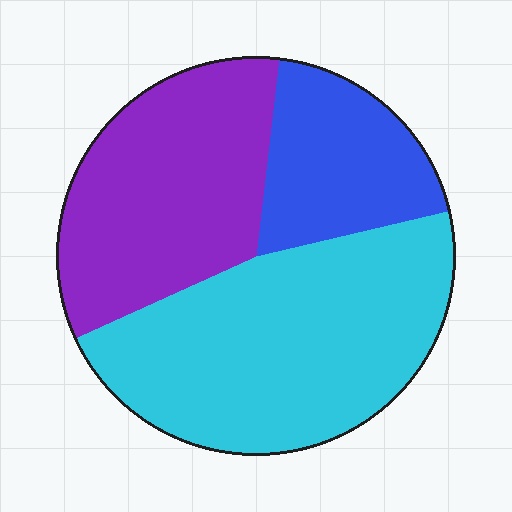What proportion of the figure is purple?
Purple takes up about one third (1/3) of the figure.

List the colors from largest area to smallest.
From largest to smallest: cyan, purple, blue.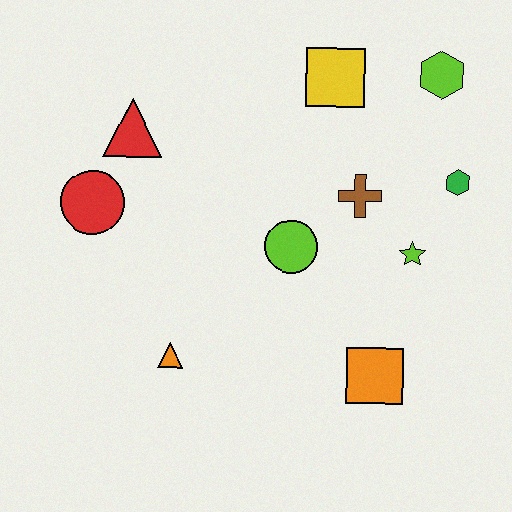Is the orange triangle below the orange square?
No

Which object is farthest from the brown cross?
The red circle is farthest from the brown cross.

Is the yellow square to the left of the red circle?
No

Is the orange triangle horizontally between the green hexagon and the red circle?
Yes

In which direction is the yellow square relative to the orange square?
The yellow square is above the orange square.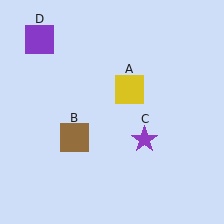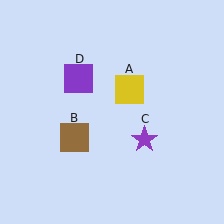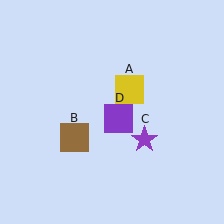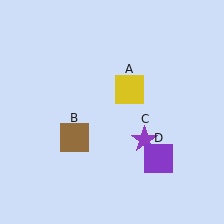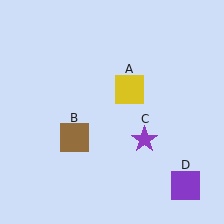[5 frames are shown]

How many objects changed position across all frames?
1 object changed position: purple square (object D).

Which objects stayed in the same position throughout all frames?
Yellow square (object A) and brown square (object B) and purple star (object C) remained stationary.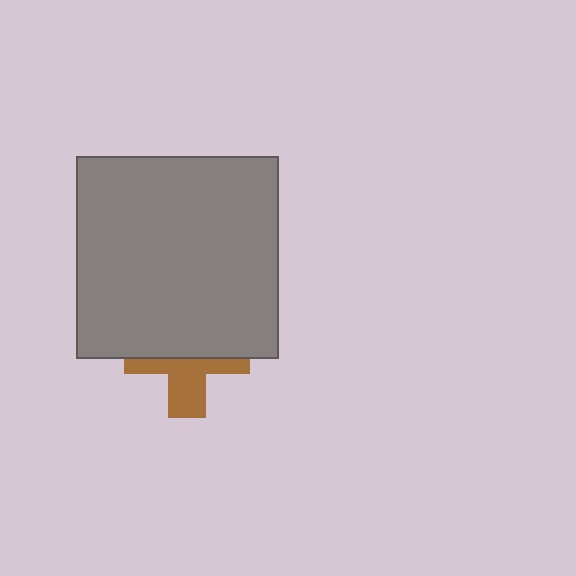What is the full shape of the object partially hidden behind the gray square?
The partially hidden object is a brown cross.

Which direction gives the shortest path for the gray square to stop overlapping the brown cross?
Moving up gives the shortest separation.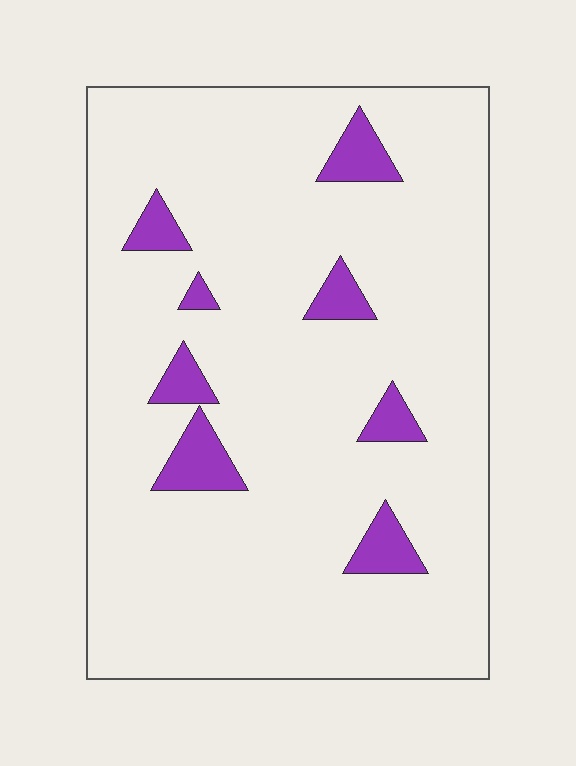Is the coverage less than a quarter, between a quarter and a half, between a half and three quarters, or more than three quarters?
Less than a quarter.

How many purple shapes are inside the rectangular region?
8.